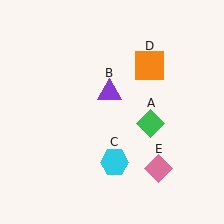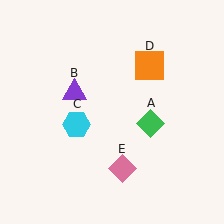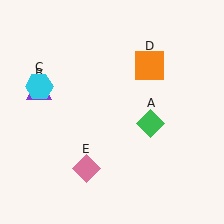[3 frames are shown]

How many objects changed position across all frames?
3 objects changed position: purple triangle (object B), cyan hexagon (object C), pink diamond (object E).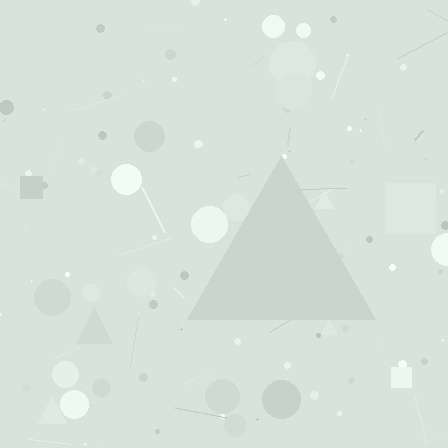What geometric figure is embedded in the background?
A triangle is embedded in the background.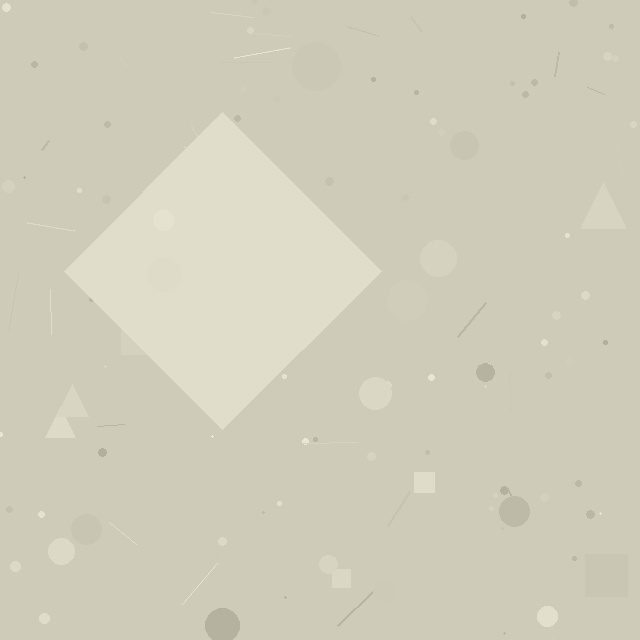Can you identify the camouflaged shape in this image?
The camouflaged shape is a diamond.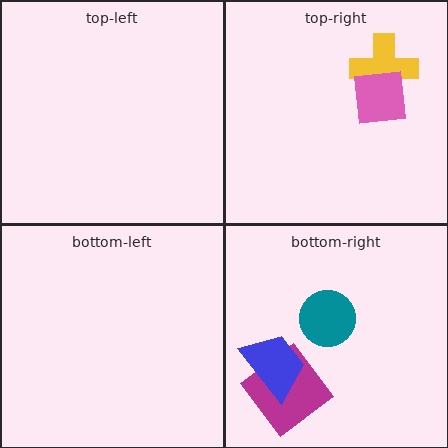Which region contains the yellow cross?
The top-right region.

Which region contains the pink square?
The top-right region.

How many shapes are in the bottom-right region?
3.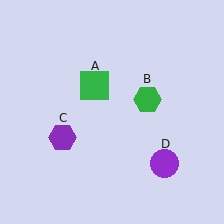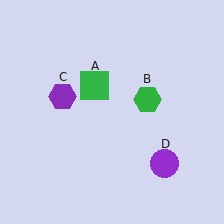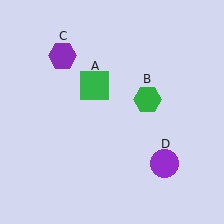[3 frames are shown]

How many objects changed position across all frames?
1 object changed position: purple hexagon (object C).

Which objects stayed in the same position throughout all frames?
Green square (object A) and green hexagon (object B) and purple circle (object D) remained stationary.